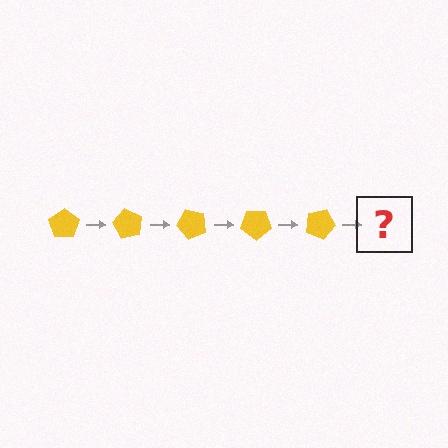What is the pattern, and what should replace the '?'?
The pattern is that the pentagon rotates 60 degrees each step. The '?' should be a yellow pentagon rotated 300 degrees.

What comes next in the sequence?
The next element should be a yellow pentagon rotated 300 degrees.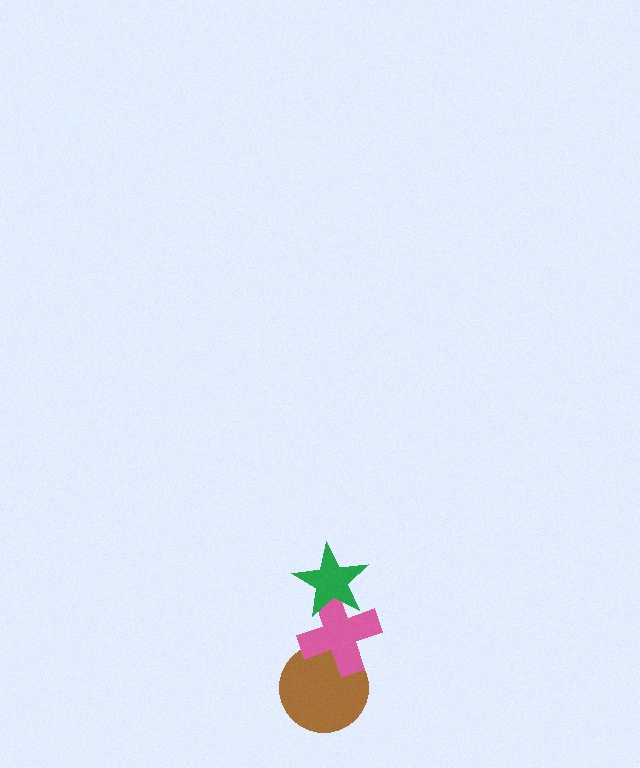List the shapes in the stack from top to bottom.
From top to bottom: the green star, the pink cross, the brown circle.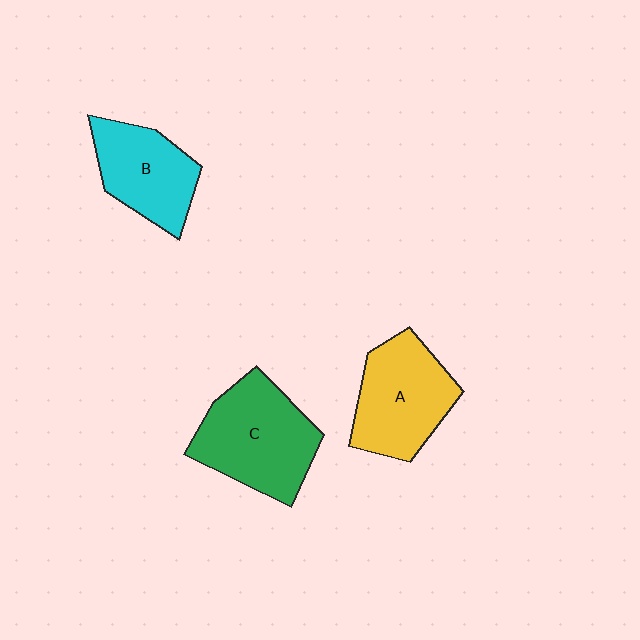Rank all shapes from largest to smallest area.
From largest to smallest: C (green), A (yellow), B (cyan).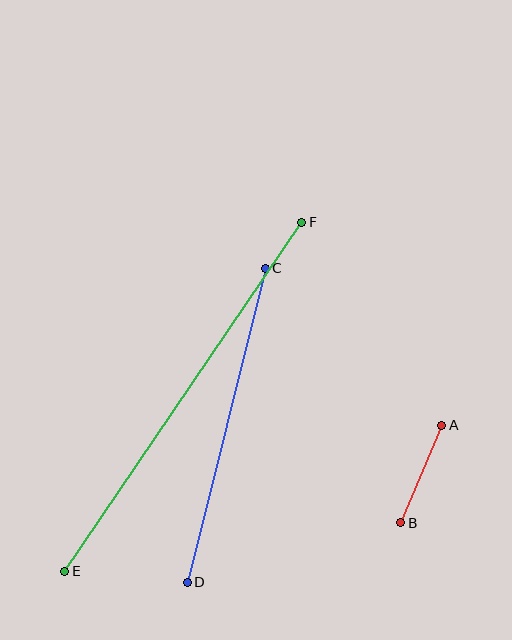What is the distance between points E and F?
The distance is approximately 422 pixels.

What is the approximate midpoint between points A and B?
The midpoint is at approximately (421, 474) pixels.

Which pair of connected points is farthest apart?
Points E and F are farthest apart.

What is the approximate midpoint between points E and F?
The midpoint is at approximately (183, 397) pixels.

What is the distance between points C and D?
The distance is approximately 323 pixels.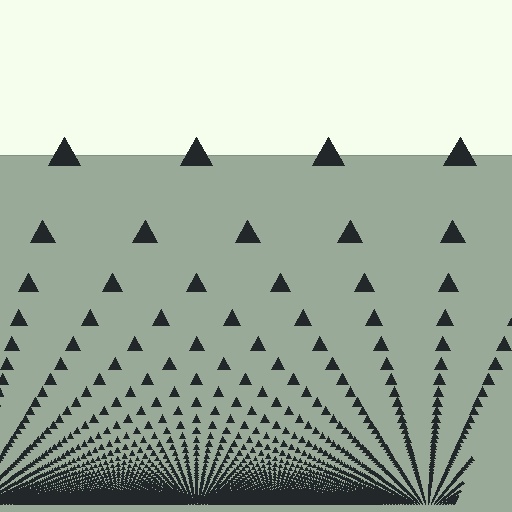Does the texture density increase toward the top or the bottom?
Density increases toward the bottom.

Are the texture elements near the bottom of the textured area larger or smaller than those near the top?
Smaller. The gradient is inverted — elements near the bottom are smaller and denser.